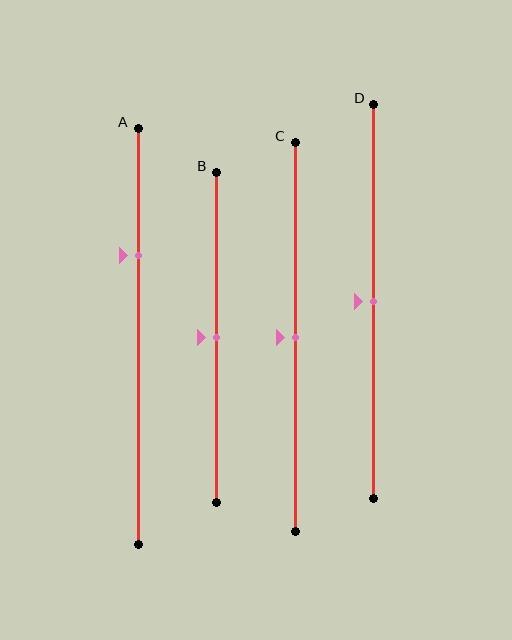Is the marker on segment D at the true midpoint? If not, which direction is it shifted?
Yes, the marker on segment D is at the true midpoint.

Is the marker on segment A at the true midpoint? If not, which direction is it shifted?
No, the marker on segment A is shifted upward by about 19% of the segment length.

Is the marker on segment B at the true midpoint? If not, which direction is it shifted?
Yes, the marker on segment B is at the true midpoint.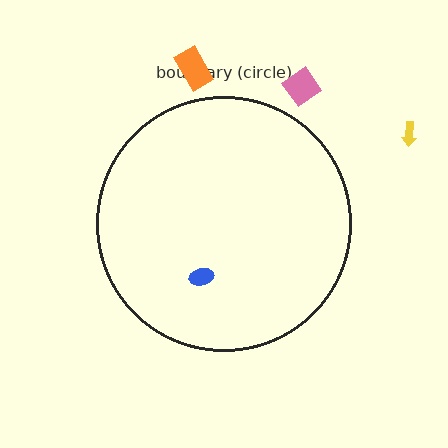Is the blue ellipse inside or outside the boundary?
Inside.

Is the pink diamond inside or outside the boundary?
Outside.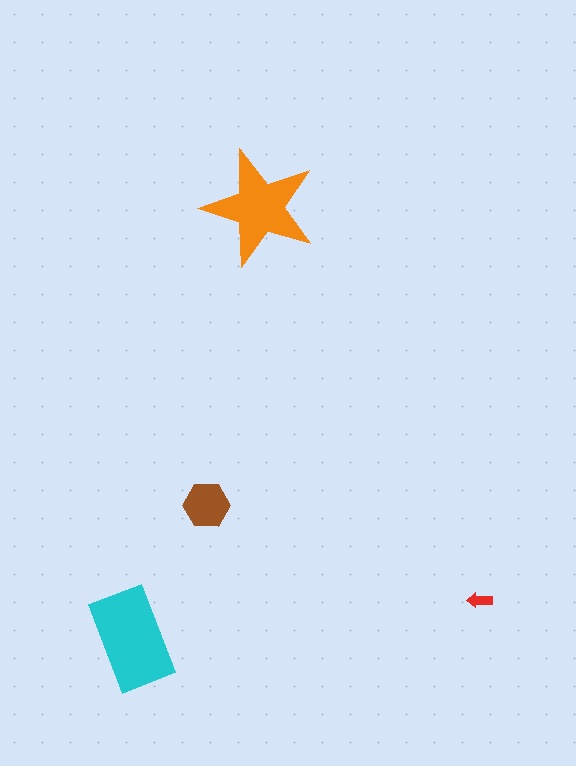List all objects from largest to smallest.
The cyan rectangle, the orange star, the brown hexagon, the red arrow.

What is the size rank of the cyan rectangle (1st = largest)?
1st.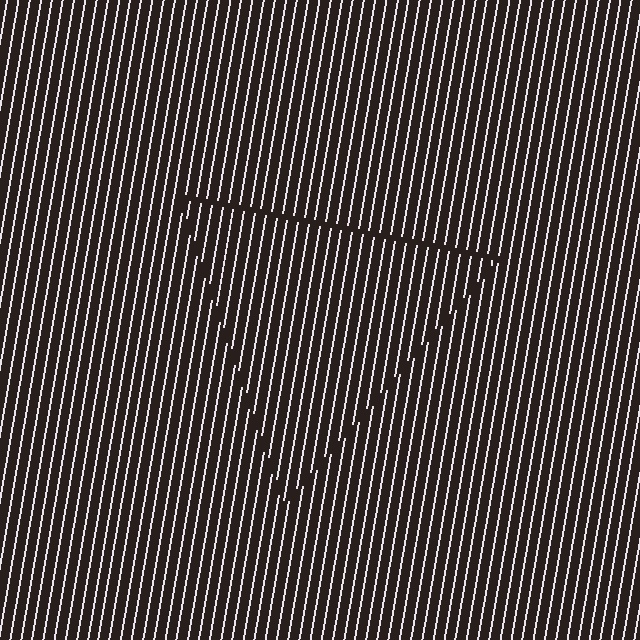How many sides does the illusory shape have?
3 sides — the line-ends trace a triangle.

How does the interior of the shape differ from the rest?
The interior of the shape contains the same grating, shifted by half a period — the contour is defined by the phase discontinuity where line-ends from the inner and outer gratings abut.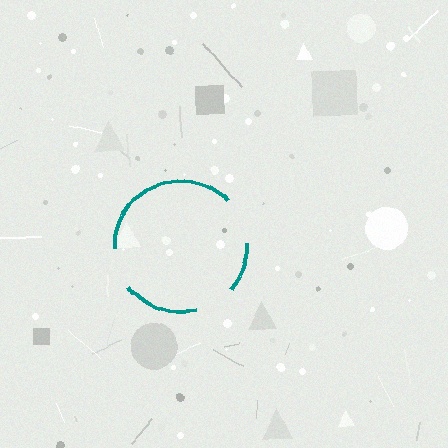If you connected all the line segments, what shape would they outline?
They would outline a circle.